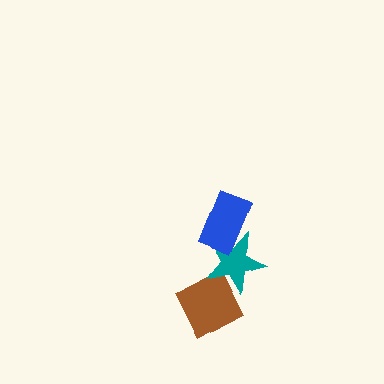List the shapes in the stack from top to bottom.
From top to bottom: the blue rectangle, the teal star, the brown diamond.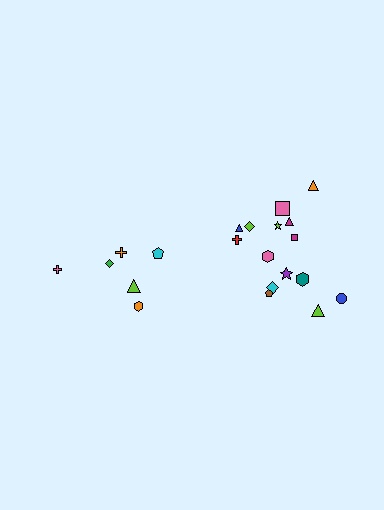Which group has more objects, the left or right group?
The right group.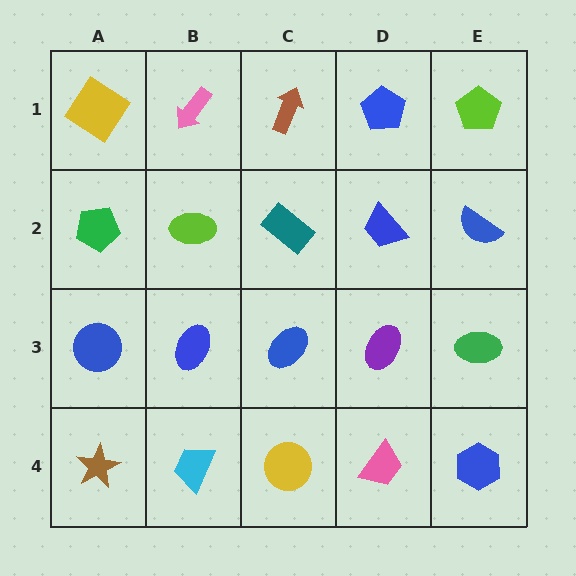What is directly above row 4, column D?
A purple ellipse.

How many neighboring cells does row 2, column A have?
3.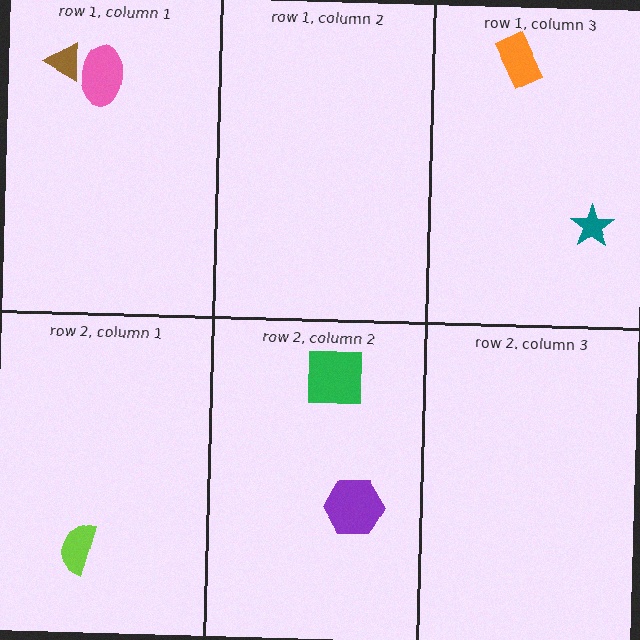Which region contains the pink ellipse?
The row 1, column 1 region.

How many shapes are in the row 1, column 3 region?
2.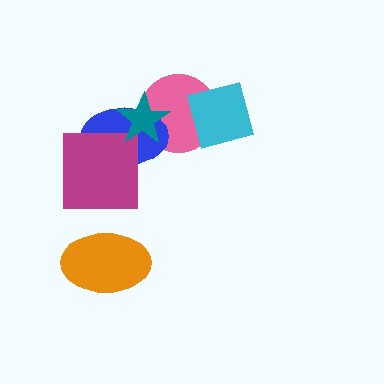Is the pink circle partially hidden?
Yes, it is partially covered by another shape.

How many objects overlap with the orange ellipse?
0 objects overlap with the orange ellipse.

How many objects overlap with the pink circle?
3 objects overlap with the pink circle.